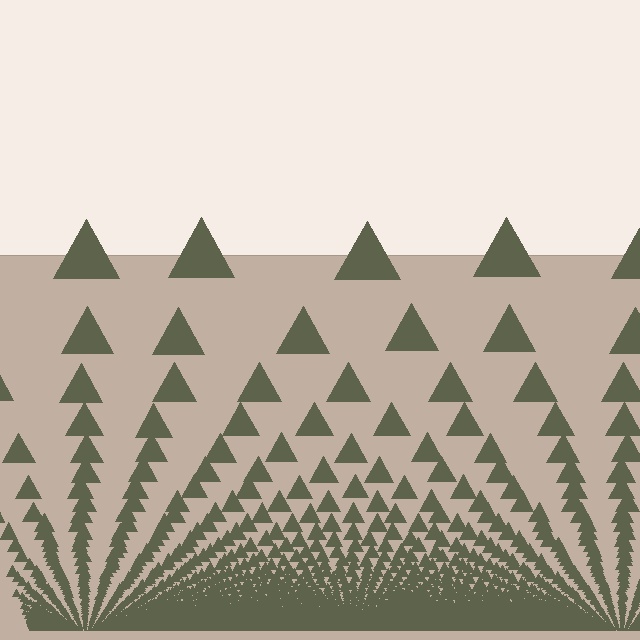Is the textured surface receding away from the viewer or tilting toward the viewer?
The surface appears to tilt toward the viewer. Texture elements get larger and sparser toward the top.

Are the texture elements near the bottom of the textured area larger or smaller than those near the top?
Smaller. The gradient is inverted — elements near the bottom are smaller and denser.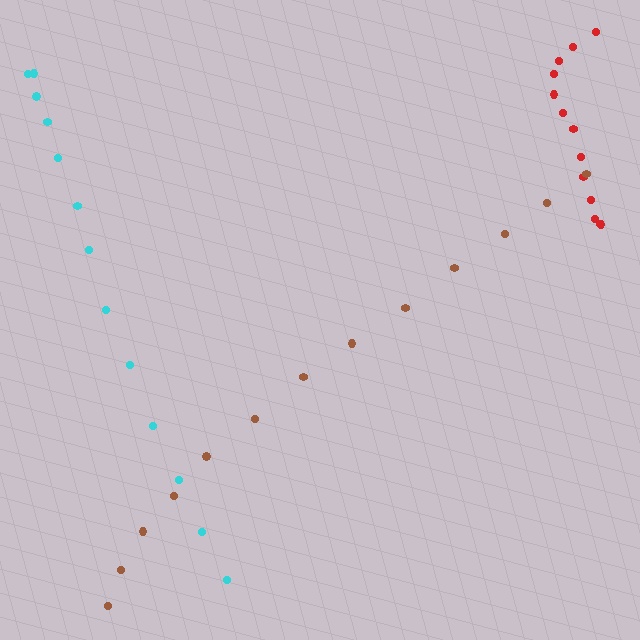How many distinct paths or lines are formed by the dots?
There are 3 distinct paths.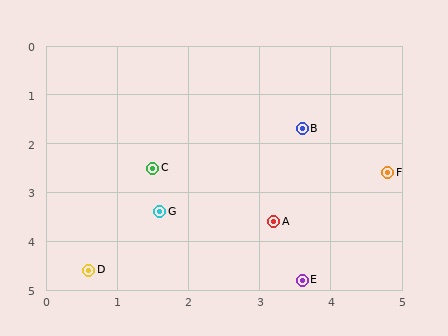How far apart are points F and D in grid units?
Points F and D are about 4.7 grid units apart.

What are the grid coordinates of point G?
Point G is at approximately (1.6, 3.4).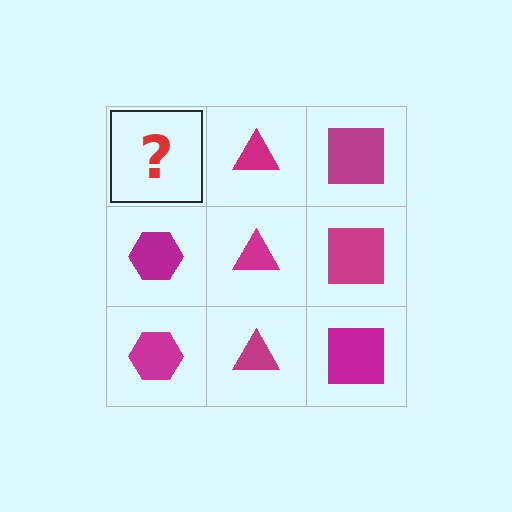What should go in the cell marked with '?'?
The missing cell should contain a magenta hexagon.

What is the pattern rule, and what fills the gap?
The rule is that each column has a consistent shape. The gap should be filled with a magenta hexagon.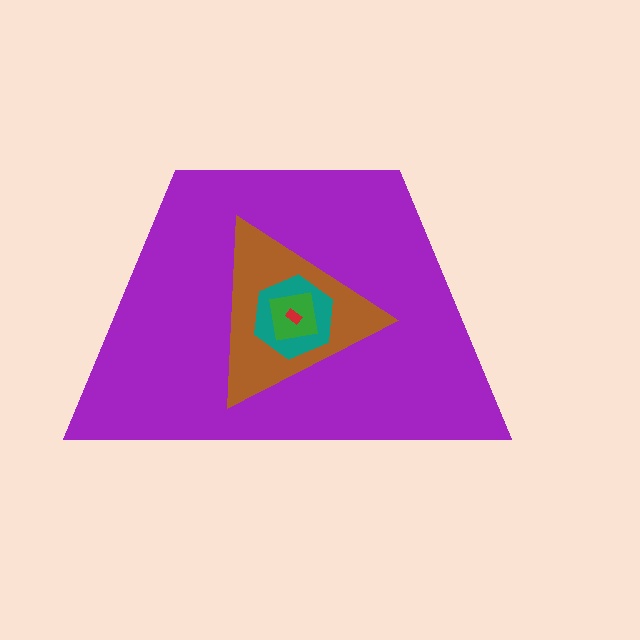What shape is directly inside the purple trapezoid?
The brown triangle.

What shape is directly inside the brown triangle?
The teal hexagon.